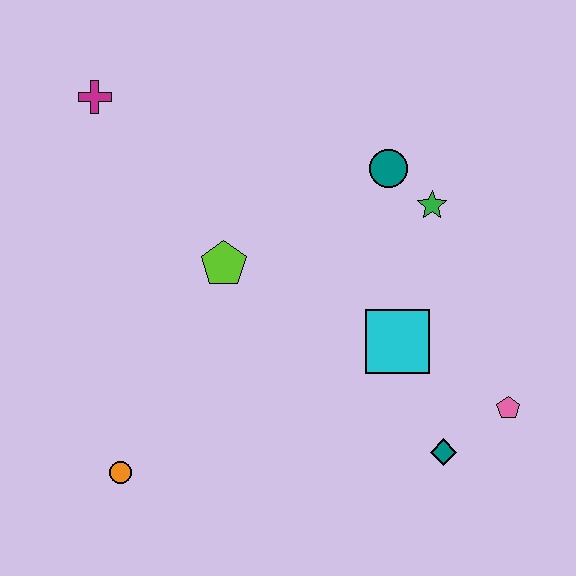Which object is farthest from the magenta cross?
The pink pentagon is farthest from the magenta cross.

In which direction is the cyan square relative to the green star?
The cyan square is below the green star.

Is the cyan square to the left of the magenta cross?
No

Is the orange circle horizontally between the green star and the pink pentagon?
No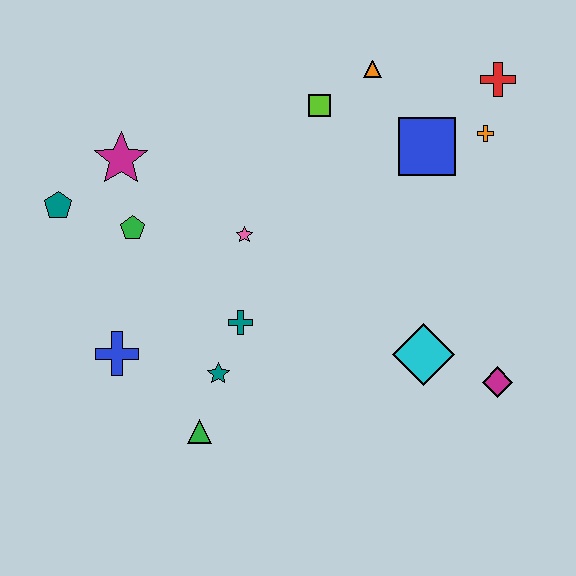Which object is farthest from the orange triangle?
The green triangle is farthest from the orange triangle.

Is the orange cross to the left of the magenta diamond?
Yes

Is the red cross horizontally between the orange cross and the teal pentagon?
No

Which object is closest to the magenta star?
The green pentagon is closest to the magenta star.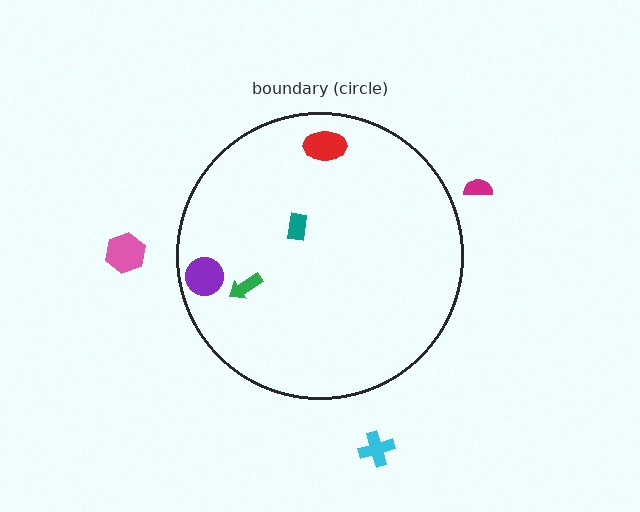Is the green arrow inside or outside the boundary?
Inside.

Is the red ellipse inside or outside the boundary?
Inside.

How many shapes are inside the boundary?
4 inside, 3 outside.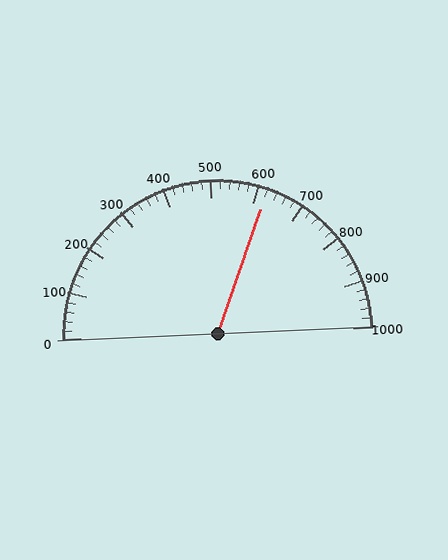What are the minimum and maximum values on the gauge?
The gauge ranges from 0 to 1000.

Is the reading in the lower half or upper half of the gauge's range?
The reading is in the upper half of the range (0 to 1000).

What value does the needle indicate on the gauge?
The needle indicates approximately 620.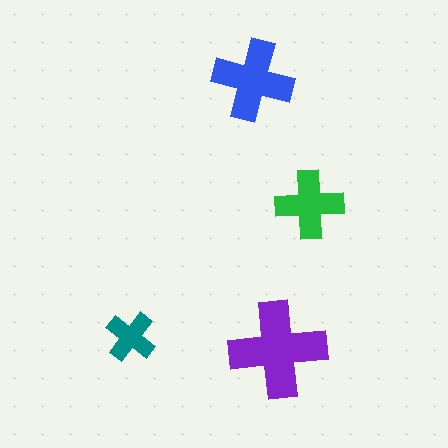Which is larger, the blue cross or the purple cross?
The purple one.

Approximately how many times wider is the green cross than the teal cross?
About 1.5 times wider.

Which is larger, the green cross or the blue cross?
The blue one.